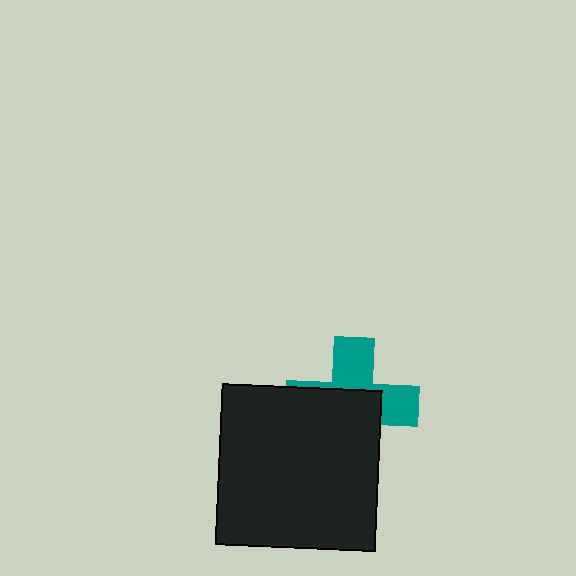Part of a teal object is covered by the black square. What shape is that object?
It is a cross.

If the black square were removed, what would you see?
You would see the complete teal cross.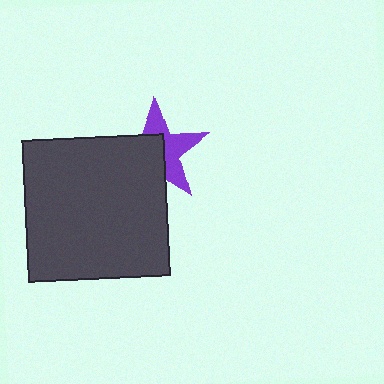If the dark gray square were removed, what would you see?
You would see the complete purple star.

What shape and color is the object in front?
The object in front is a dark gray square.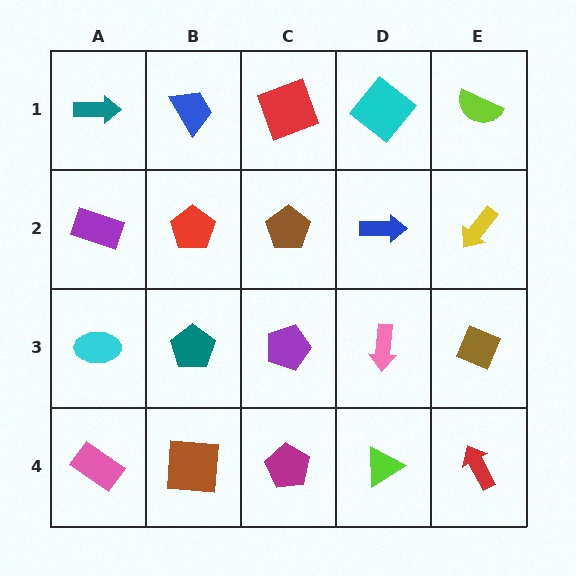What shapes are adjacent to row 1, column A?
A purple rectangle (row 2, column A), a blue trapezoid (row 1, column B).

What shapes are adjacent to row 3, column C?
A brown pentagon (row 2, column C), a magenta pentagon (row 4, column C), a teal pentagon (row 3, column B), a pink arrow (row 3, column D).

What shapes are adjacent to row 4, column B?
A teal pentagon (row 3, column B), a pink rectangle (row 4, column A), a magenta pentagon (row 4, column C).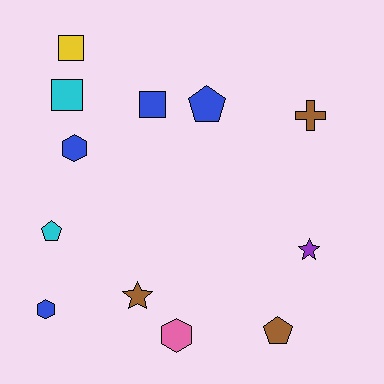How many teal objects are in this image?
There are no teal objects.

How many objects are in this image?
There are 12 objects.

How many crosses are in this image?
There is 1 cross.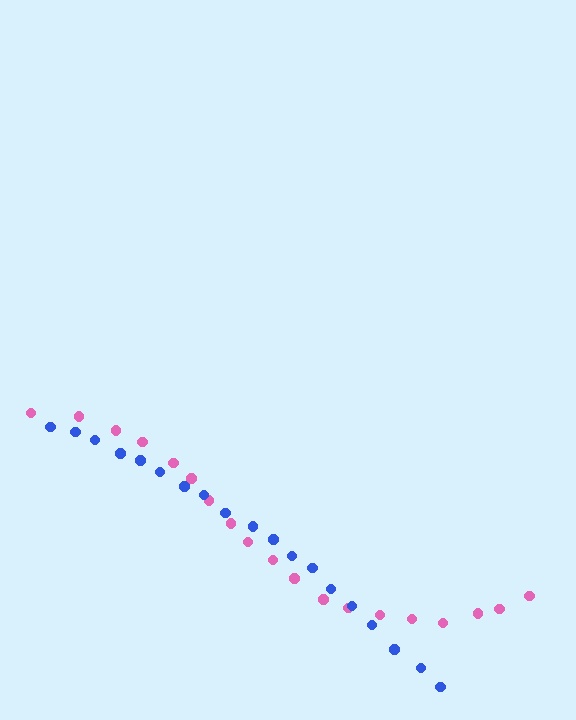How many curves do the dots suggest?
There are 2 distinct paths.